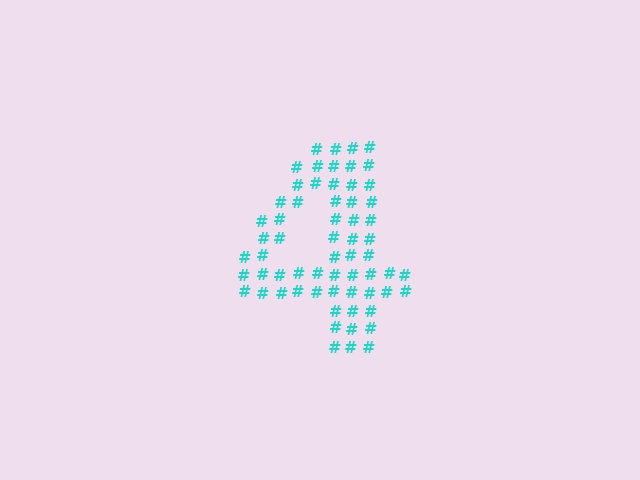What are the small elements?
The small elements are hash symbols.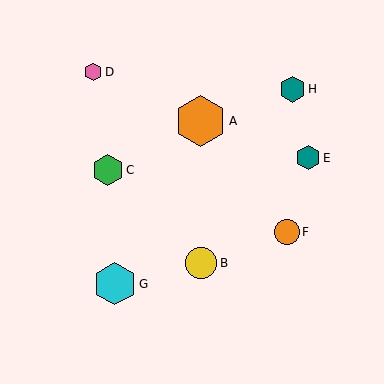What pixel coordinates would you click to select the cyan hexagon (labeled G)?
Click at (115, 284) to select the cyan hexagon G.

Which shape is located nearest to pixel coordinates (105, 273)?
The cyan hexagon (labeled G) at (115, 284) is nearest to that location.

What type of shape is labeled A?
Shape A is an orange hexagon.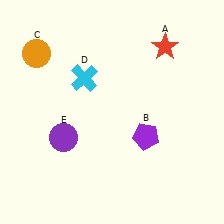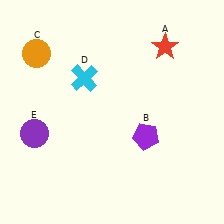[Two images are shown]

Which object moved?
The purple circle (E) moved left.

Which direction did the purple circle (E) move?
The purple circle (E) moved left.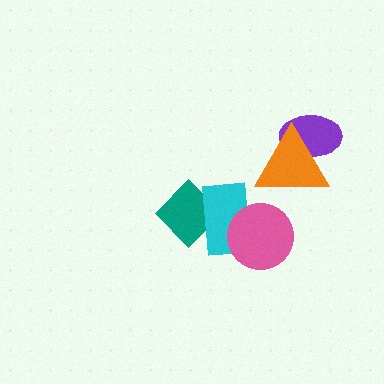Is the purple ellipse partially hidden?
Yes, it is partially covered by another shape.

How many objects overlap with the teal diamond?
1 object overlaps with the teal diamond.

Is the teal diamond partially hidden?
Yes, it is partially covered by another shape.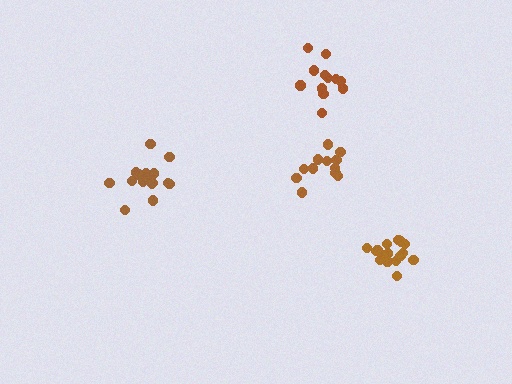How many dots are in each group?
Group 1: 12 dots, Group 2: 16 dots, Group 3: 12 dots, Group 4: 16 dots (56 total).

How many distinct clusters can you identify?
There are 4 distinct clusters.